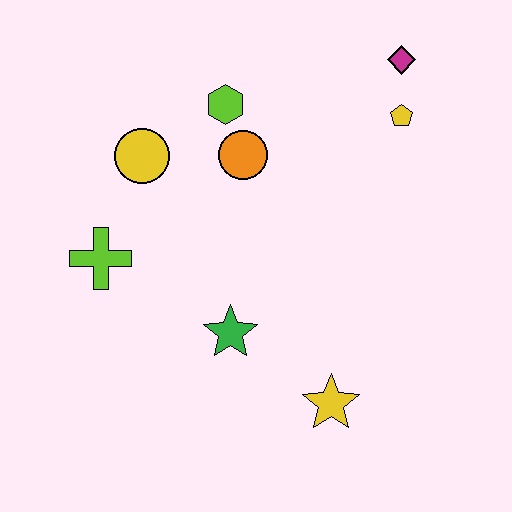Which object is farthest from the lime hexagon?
The yellow star is farthest from the lime hexagon.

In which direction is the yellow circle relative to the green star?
The yellow circle is above the green star.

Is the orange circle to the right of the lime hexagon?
Yes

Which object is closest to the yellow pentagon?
The magenta diamond is closest to the yellow pentagon.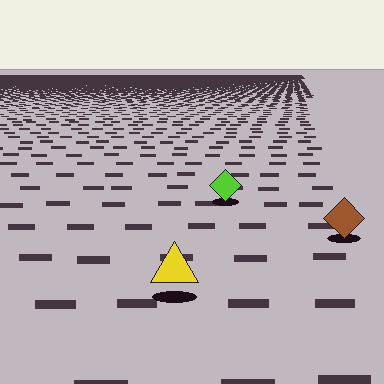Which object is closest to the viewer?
The yellow triangle is closest. The texture marks near it are larger and more spread out.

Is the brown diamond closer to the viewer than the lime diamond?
Yes. The brown diamond is closer — you can tell from the texture gradient: the ground texture is coarser near it.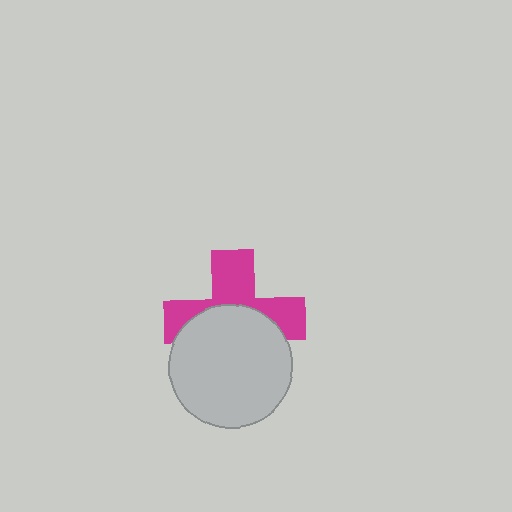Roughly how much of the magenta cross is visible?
About half of it is visible (roughly 49%).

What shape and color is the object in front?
The object in front is a light gray circle.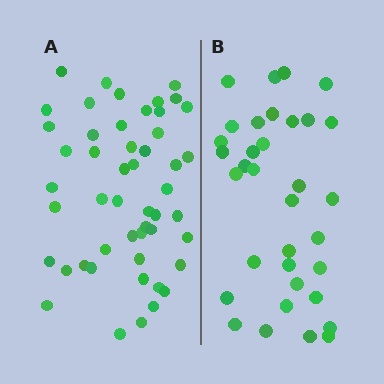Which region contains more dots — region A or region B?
Region A (the left region) has more dots.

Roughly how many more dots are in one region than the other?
Region A has approximately 15 more dots than region B.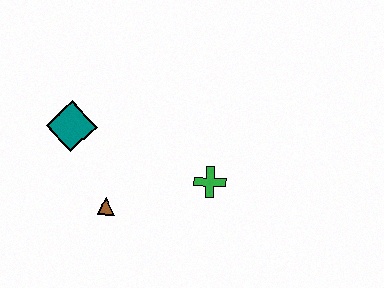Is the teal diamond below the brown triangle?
No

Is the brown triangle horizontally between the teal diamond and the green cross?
Yes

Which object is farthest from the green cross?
The teal diamond is farthest from the green cross.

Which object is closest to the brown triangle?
The teal diamond is closest to the brown triangle.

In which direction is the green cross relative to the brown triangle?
The green cross is to the right of the brown triangle.